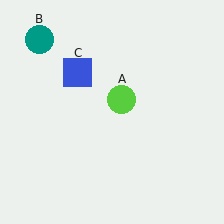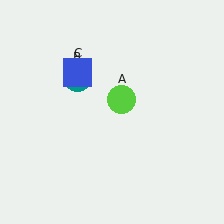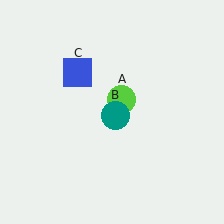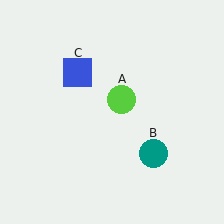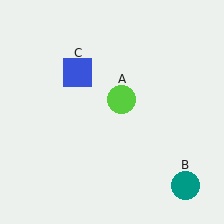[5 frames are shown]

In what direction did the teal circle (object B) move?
The teal circle (object B) moved down and to the right.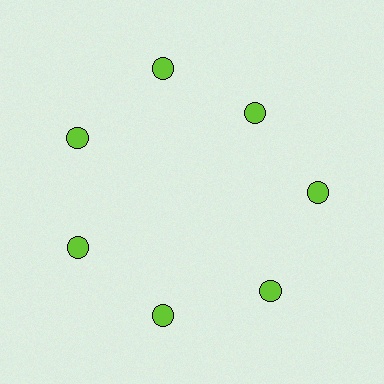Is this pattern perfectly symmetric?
No. The 7 lime circles are arranged in a ring, but one element near the 1 o'clock position is pulled inward toward the center, breaking the 7-fold rotational symmetry.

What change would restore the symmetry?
The symmetry would be restored by moving it outward, back onto the ring so that all 7 circles sit at equal angles and equal distance from the center.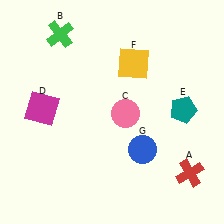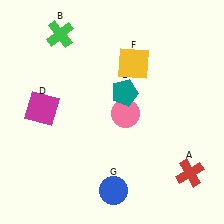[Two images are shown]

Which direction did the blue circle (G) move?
The blue circle (G) moved down.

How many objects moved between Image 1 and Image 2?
2 objects moved between the two images.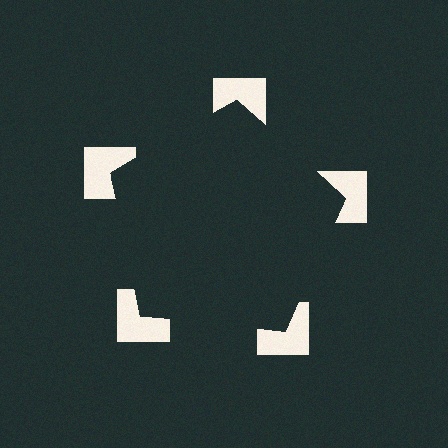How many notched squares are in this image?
There are 5 — one at each vertex of the illusory pentagon.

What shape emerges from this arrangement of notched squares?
An illusory pentagon — its edges are inferred from the aligned wedge cuts in the notched squares, not physically drawn.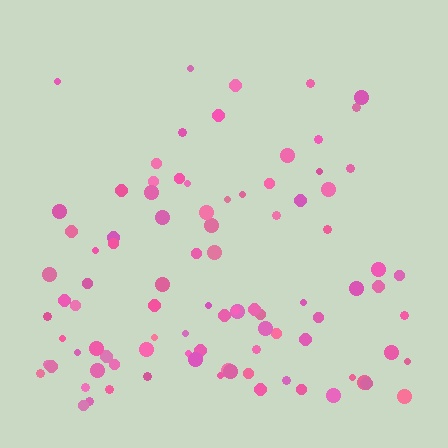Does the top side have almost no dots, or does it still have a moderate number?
Still a moderate number, just noticeably fewer than the bottom.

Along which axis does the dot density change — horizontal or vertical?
Vertical.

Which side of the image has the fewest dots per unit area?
The top.